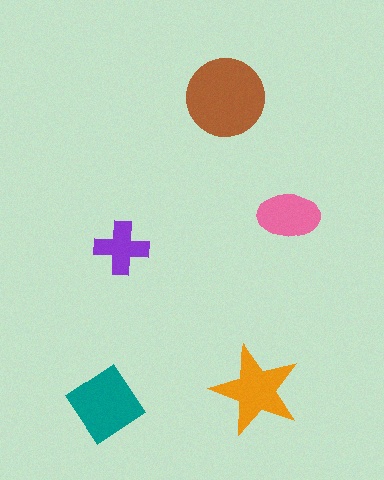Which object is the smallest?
The purple cross.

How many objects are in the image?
There are 5 objects in the image.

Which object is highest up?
The brown circle is topmost.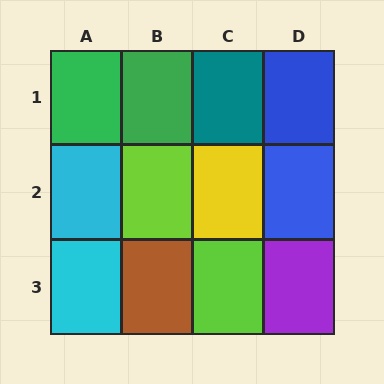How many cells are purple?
1 cell is purple.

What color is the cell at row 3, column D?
Purple.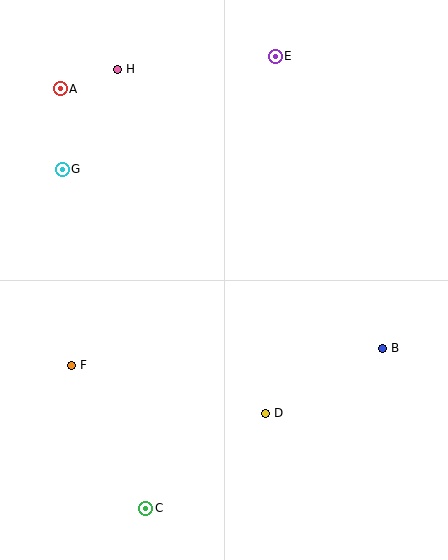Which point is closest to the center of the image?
Point D at (265, 413) is closest to the center.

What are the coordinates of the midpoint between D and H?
The midpoint between D and H is at (191, 241).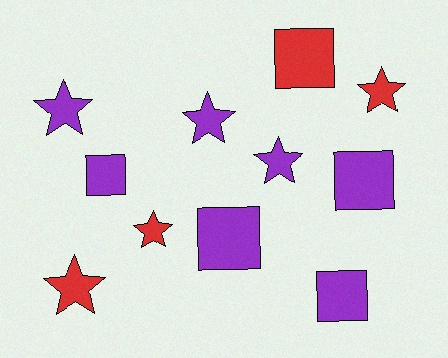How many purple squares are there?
There are 4 purple squares.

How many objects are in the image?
There are 11 objects.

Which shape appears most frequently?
Star, with 6 objects.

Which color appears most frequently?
Purple, with 7 objects.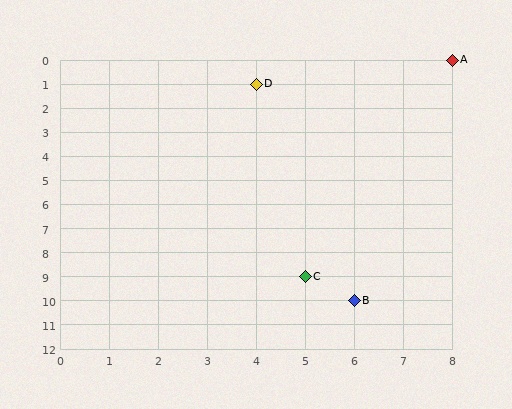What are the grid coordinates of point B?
Point B is at grid coordinates (6, 10).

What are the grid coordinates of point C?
Point C is at grid coordinates (5, 9).